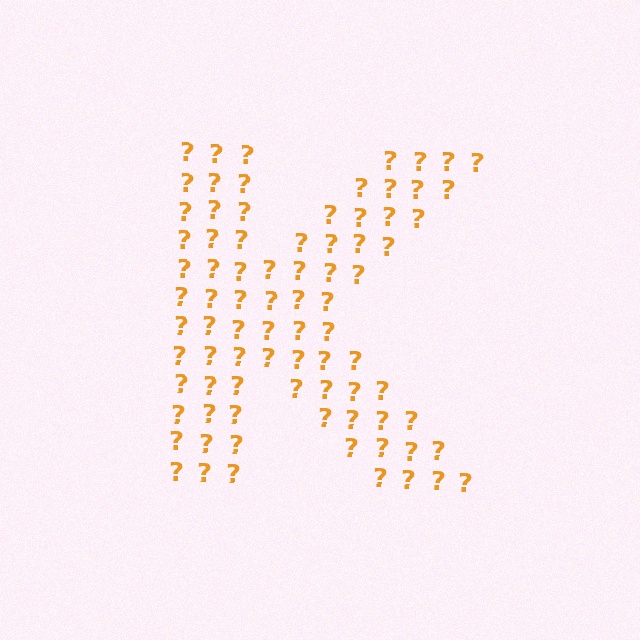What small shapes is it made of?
It is made of small question marks.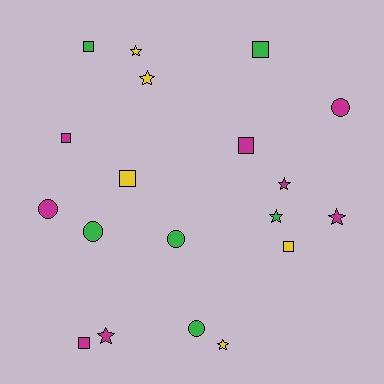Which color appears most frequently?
Magenta, with 8 objects.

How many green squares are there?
There are 2 green squares.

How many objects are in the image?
There are 19 objects.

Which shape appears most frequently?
Square, with 7 objects.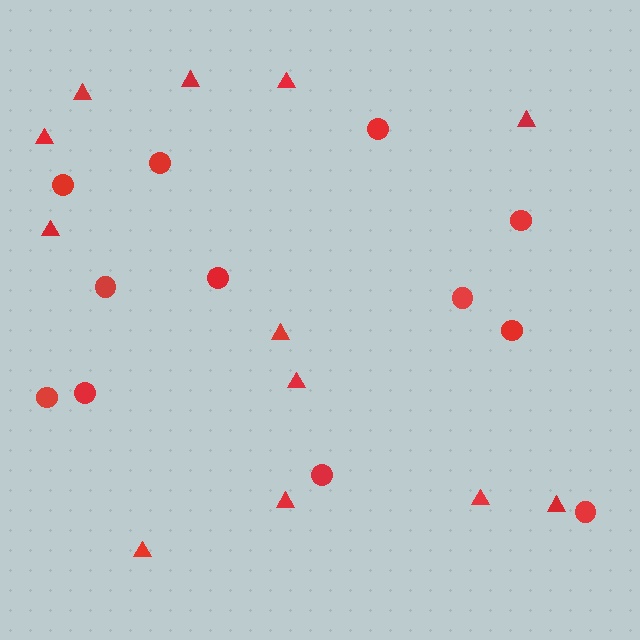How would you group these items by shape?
There are 2 groups: one group of circles (12) and one group of triangles (12).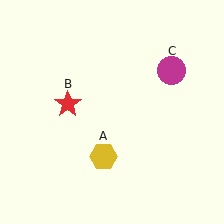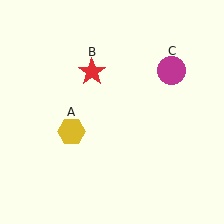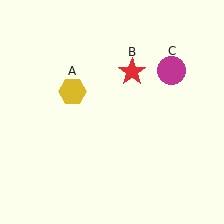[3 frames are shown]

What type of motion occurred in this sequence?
The yellow hexagon (object A), red star (object B) rotated clockwise around the center of the scene.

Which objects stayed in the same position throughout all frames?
Magenta circle (object C) remained stationary.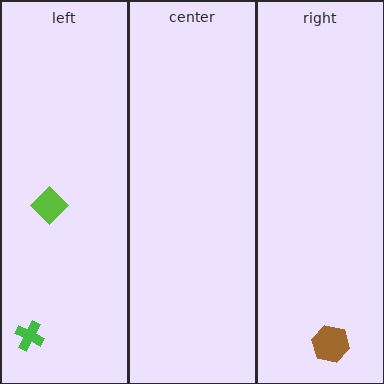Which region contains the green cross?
The left region.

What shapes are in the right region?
The brown hexagon.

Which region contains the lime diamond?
The left region.